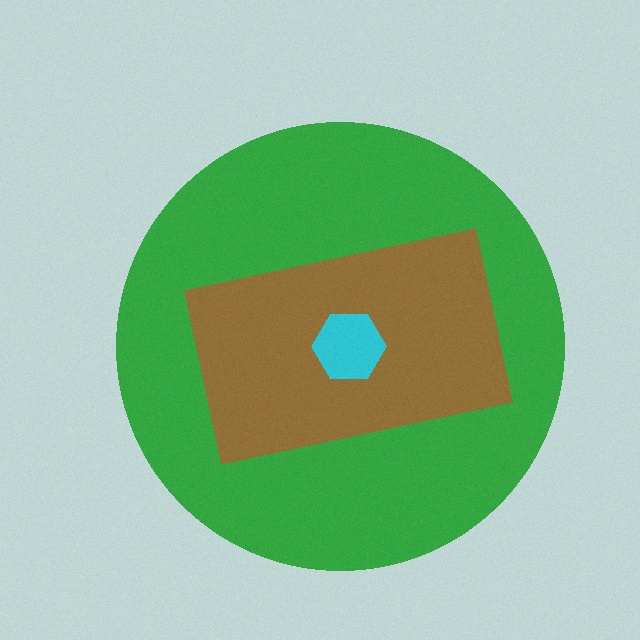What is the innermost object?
The cyan hexagon.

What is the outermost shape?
The green circle.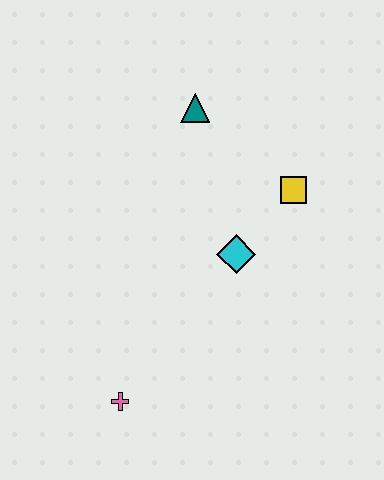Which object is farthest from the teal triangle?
The pink cross is farthest from the teal triangle.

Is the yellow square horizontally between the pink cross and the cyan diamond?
No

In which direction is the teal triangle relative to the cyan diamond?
The teal triangle is above the cyan diamond.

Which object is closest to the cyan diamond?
The yellow square is closest to the cyan diamond.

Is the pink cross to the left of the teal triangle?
Yes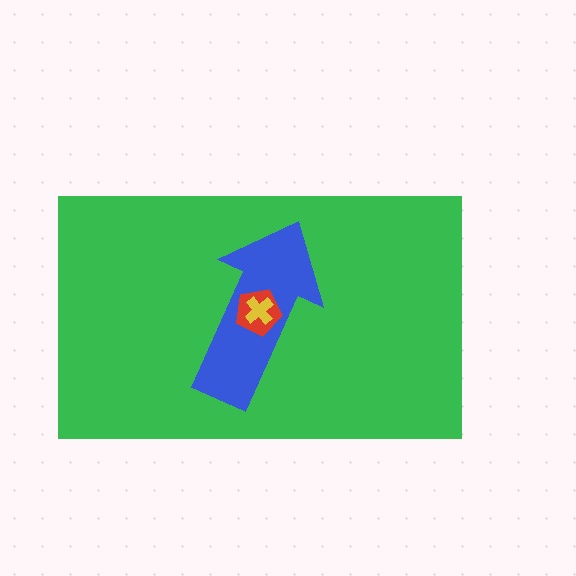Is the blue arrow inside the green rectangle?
Yes.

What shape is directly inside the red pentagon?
The yellow cross.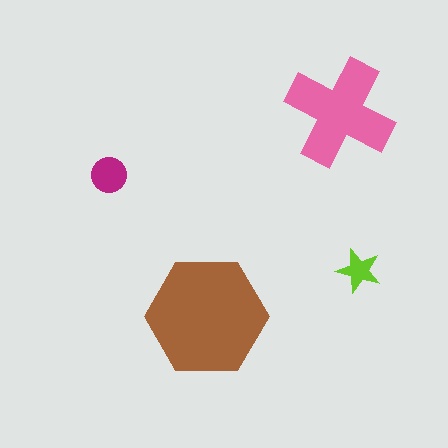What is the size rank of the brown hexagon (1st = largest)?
1st.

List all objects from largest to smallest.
The brown hexagon, the pink cross, the magenta circle, the lime star.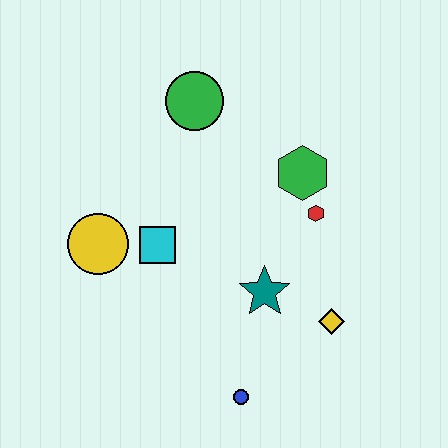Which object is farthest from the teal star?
The green circle is farthest from the teal star.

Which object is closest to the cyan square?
The yellow circle is closest to the cyan square.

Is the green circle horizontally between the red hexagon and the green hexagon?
No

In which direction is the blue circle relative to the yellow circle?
The blue circle is below the yellow circle.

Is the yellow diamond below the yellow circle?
Yes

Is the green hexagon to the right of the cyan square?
Yes